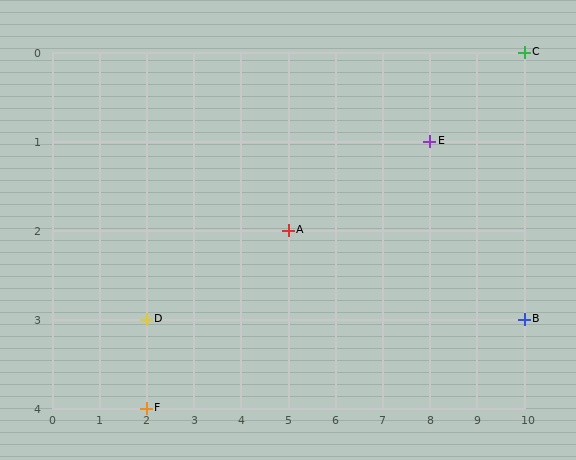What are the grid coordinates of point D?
Point D is at grid coordinates (2, 3).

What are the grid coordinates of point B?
Point B is at grid coordinates (10, 3).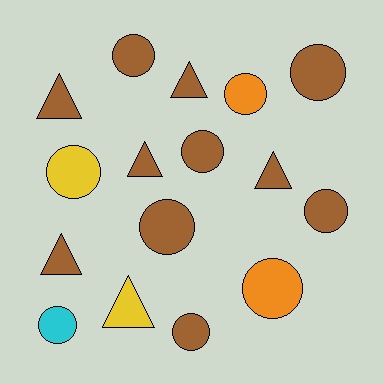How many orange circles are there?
There are 2 orange circles.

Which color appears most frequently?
Brown, with 11 objects.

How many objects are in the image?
There are 16 objects.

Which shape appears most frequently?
Circle, with 10 objects.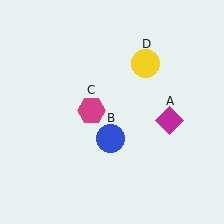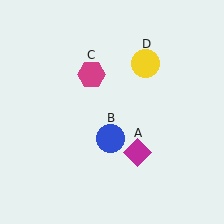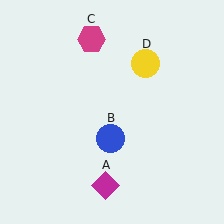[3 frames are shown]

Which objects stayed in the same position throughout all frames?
Blue circle (object B) and yellow circle (object D) remained stationary.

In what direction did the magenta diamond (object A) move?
The magenta diamond (object A) moved down and to the left.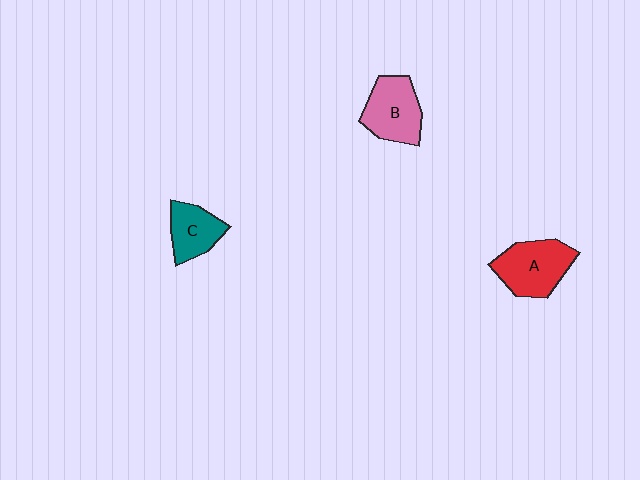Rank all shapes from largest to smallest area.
From largest to smallest: A (red), B (pink), C (teal).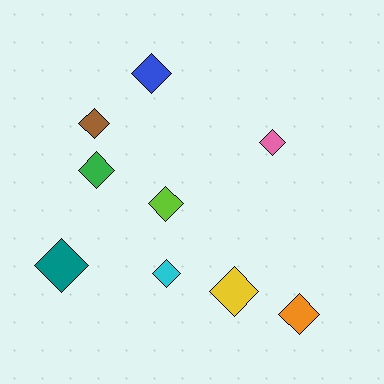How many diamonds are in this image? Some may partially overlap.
There are 9 diamonds.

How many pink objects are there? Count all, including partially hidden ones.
There is 1 pink object.